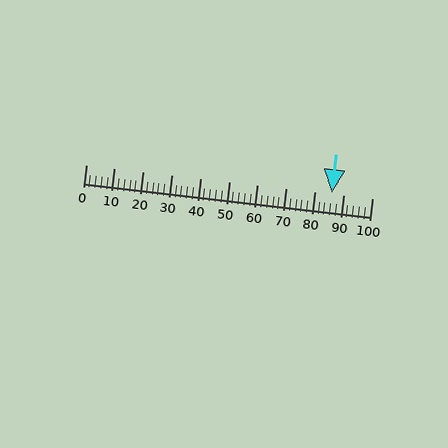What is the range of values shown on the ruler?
The ruler shows values from 0 to 100.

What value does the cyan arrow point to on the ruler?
The cyan arrow points to approximately 86.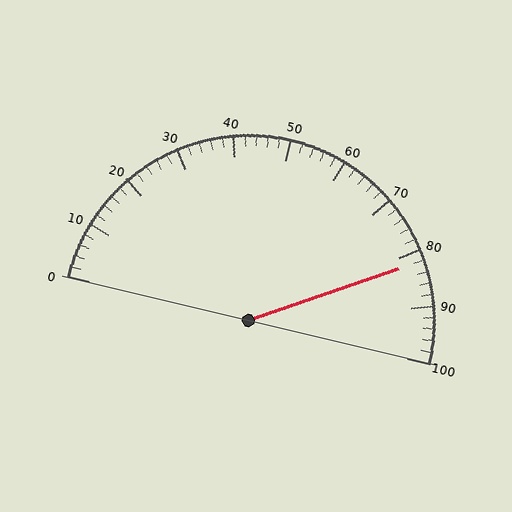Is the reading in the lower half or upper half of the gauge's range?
The reading is in the upper half of the range (0 to 100).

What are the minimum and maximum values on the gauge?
The gauge ranges from 0 to 100.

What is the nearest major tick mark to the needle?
The nearest major tick mark is 80.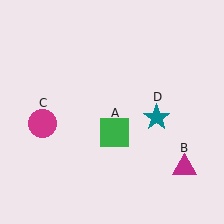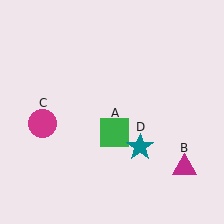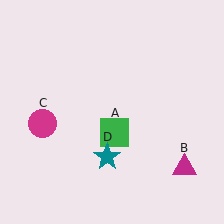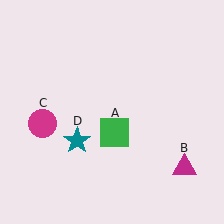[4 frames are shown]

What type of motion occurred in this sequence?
The teal star (object D) rotated clockwise around the center of the scene.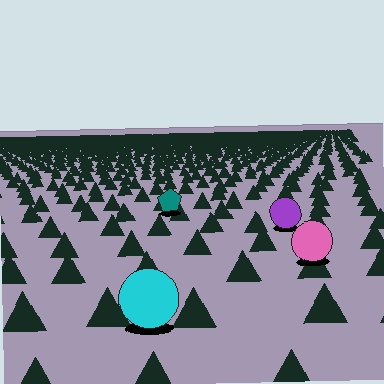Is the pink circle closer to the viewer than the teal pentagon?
Yes. The pink circle is closer — you can tell from the texture gradient: the ground texture is coarser near it.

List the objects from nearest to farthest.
From nearest to farthest: the cyan circle, the pink circle, the purple circle, the teal pentagon.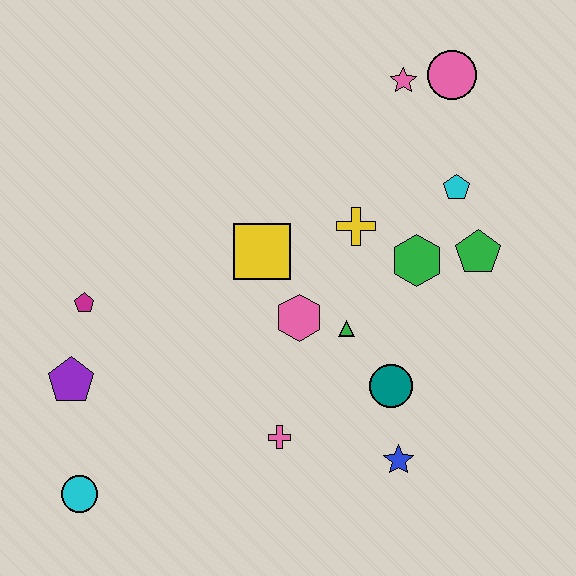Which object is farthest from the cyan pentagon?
The cyan circle is farthest from the cyan pentagon.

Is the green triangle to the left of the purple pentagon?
No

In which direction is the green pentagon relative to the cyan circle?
The green pentagon is to the right of the cyan circle.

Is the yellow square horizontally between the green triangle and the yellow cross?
No